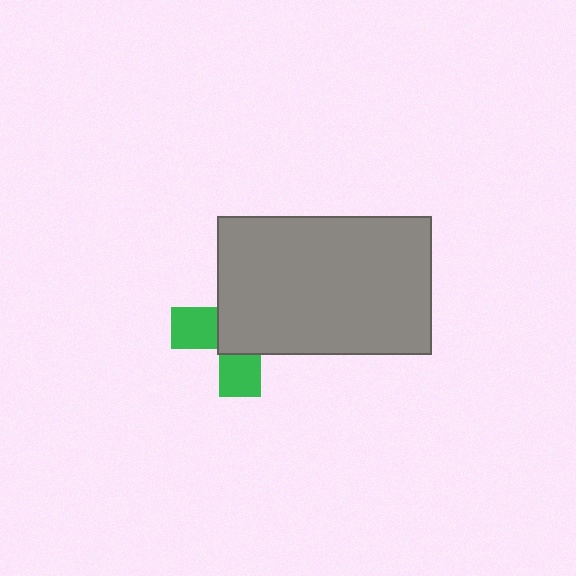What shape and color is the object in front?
The object in front is a gray rectangle.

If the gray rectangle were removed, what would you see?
You would see the complete green cross.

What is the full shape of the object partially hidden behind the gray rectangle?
The partially hidden object is a green cross.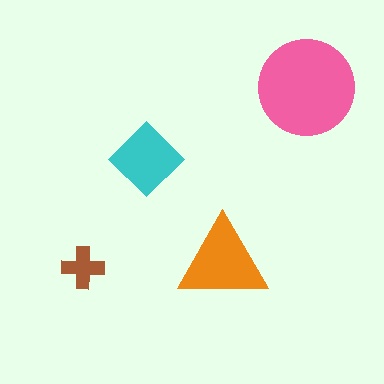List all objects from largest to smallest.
The pink circle, the orange triangle, the cyan diamond, the brown cross.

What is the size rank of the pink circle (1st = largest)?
1st.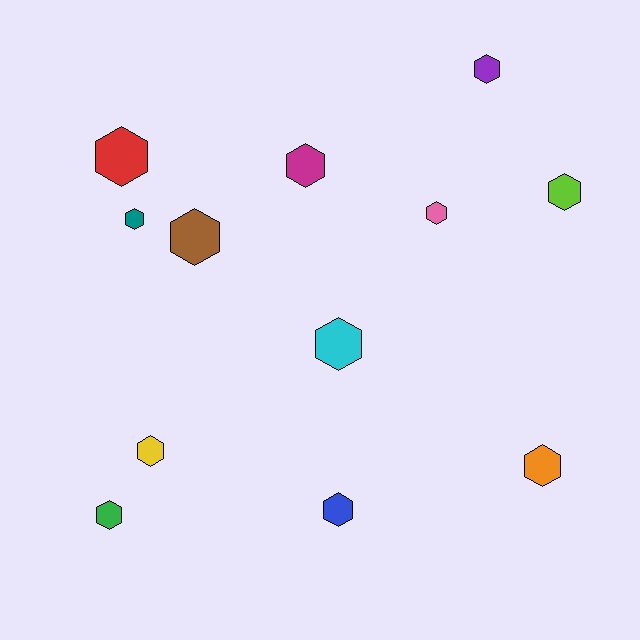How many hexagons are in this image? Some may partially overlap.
There are 12 hexagons.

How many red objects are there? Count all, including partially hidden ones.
There is 1 red object.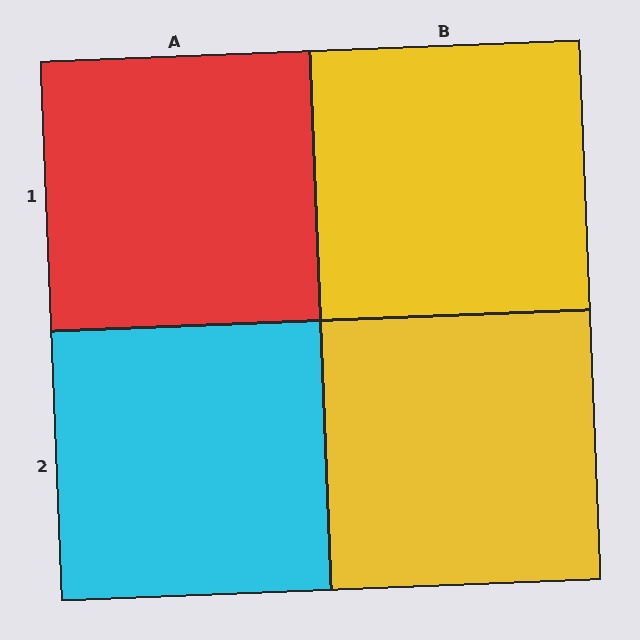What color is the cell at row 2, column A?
Cyan.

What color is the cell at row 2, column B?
Yellow.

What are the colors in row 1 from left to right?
Red, yellow.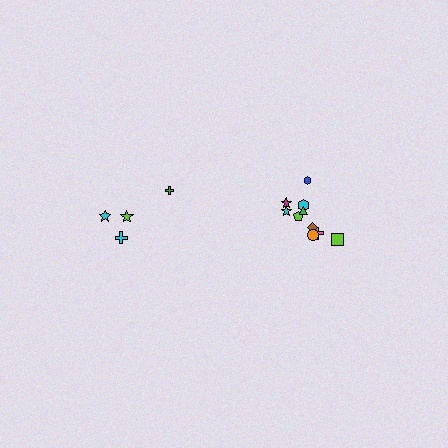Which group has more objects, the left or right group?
The right group.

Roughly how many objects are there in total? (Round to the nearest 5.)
Roughly 15 objects in total.